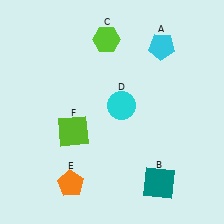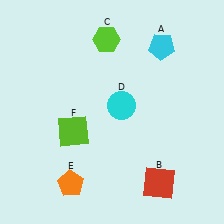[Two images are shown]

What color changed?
The square (B) changed from teal in Image 1 to red in Image 2.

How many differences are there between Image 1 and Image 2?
There is 1 difference between the two images.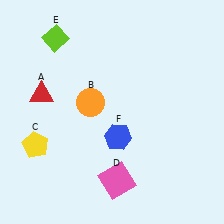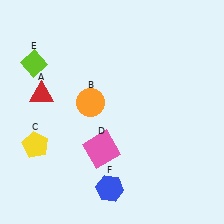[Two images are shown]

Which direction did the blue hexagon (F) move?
The blue hexagon (F) moved down.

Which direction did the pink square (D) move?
The pink square (D) moved up.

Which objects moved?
The objects that moved are: the pink square (D), the lime diamond (E), the blue hexagon (F).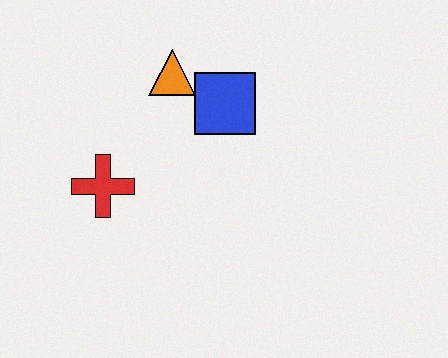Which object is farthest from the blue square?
The red cross is farthest from the blue square.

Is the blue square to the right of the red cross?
Yes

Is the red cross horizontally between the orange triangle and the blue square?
No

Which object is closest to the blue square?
The orange triangle is closest to the blue square.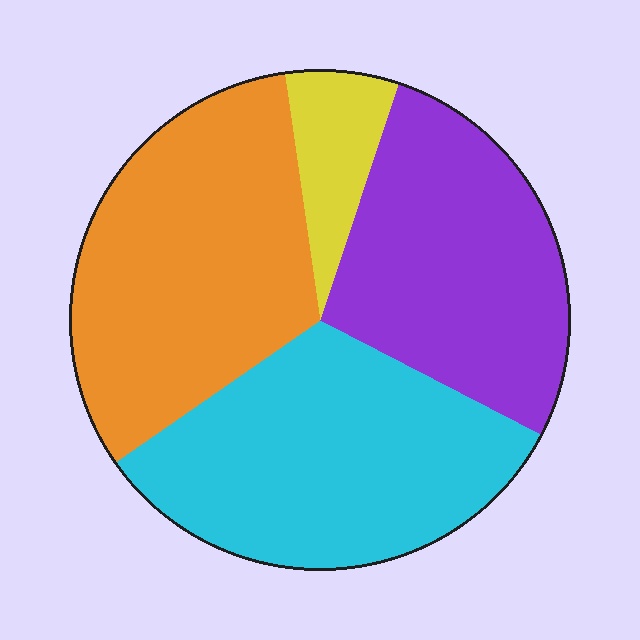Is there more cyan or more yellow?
Cyan.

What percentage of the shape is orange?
Orange takes up between a quarter and a half of the shape.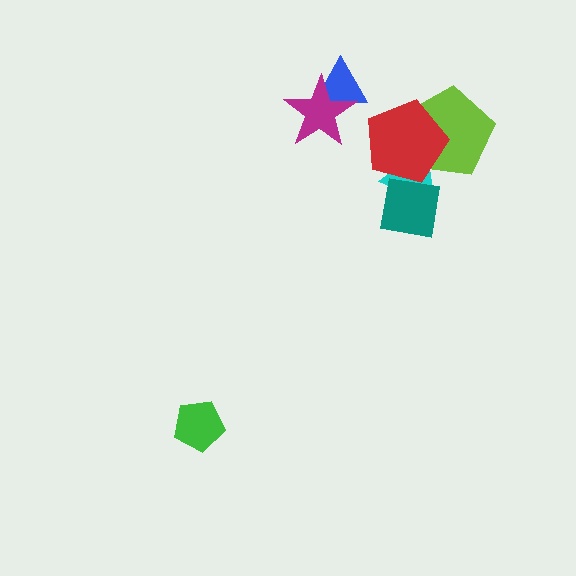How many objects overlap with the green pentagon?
0 objects overlap with the green pentagon.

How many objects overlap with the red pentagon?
2 objects overlap with the red pentagon.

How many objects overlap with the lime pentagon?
2 objects overlap with the lime pentagon.